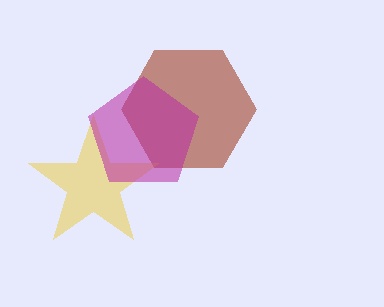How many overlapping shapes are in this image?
There are 3 overlapping shapes in the image.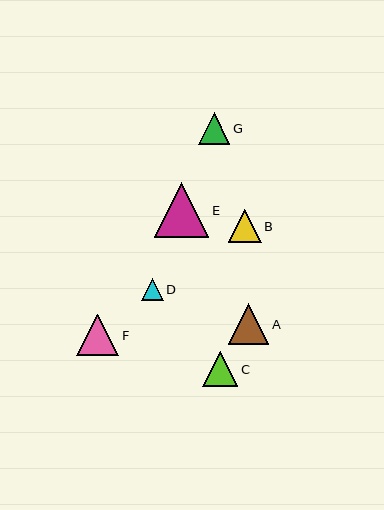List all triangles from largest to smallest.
From largest to smallest: E, F, A, C, B, G, D.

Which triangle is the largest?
Triangle E is the largest with a size of approximately 54 pixels.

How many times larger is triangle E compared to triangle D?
Triangle E is approximately 2.5 times the size of triangle D.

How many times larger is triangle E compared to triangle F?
Triangle E is approximately 1.3 times the size of triangle F.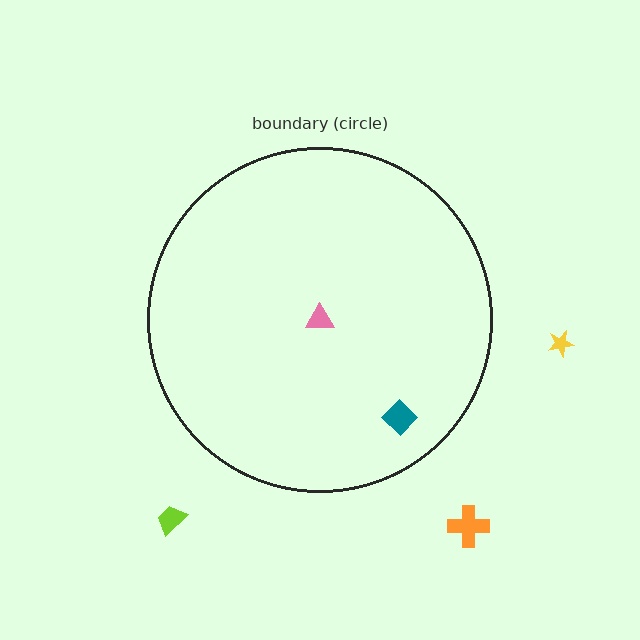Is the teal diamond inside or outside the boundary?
Inside.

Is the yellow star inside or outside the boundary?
Outside.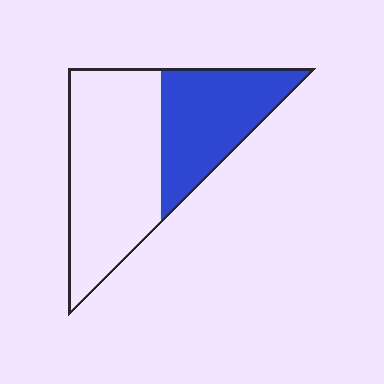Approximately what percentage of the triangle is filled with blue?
Approximately 40%.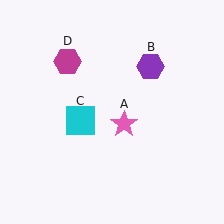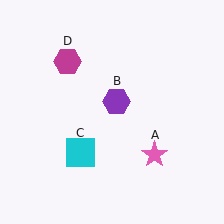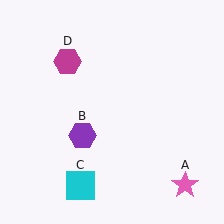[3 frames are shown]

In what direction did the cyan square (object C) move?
The cyan square (object C) moved down.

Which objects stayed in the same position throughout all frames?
Magenta hexagon (object D) remained stationary.